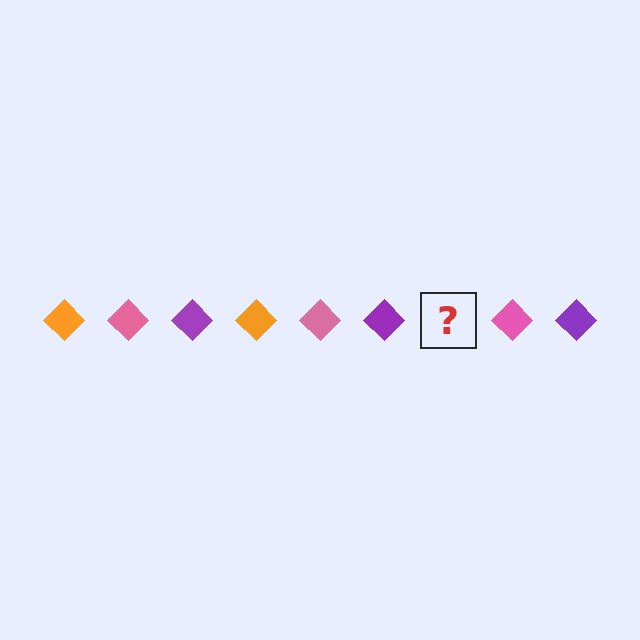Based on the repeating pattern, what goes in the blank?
The blank should be an orange diamond.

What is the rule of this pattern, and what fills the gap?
The rule is that the pattern cycles through orange, pink, purple diamonds. The gap should be filled with an orange diamond.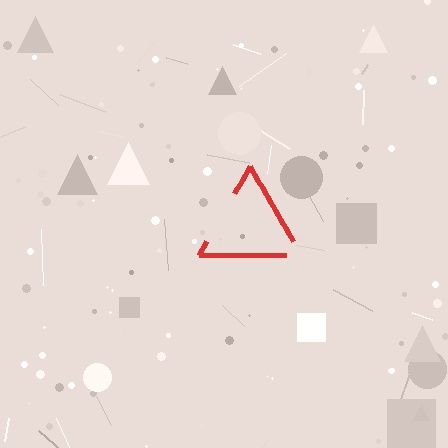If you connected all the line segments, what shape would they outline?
They would outline a triangle.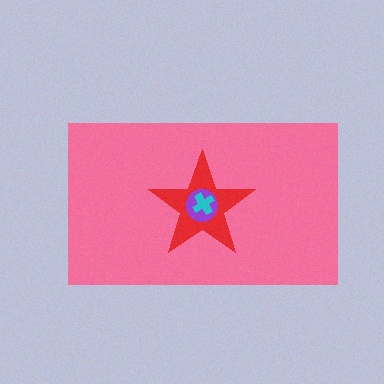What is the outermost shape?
The pink rectangle.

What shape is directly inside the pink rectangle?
The red star.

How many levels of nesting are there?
4.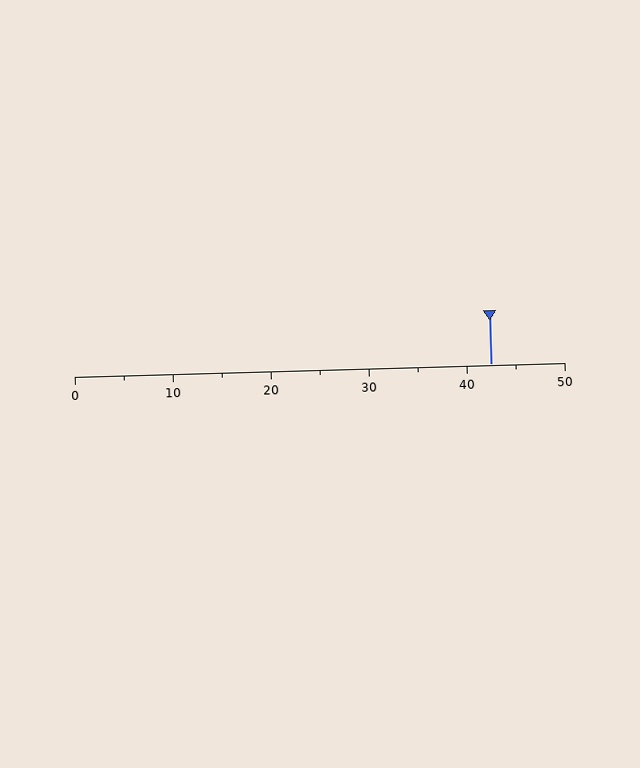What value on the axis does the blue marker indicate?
The marker indicates approximately 42.5.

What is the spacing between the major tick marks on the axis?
The major ticks are spaced 10 apart.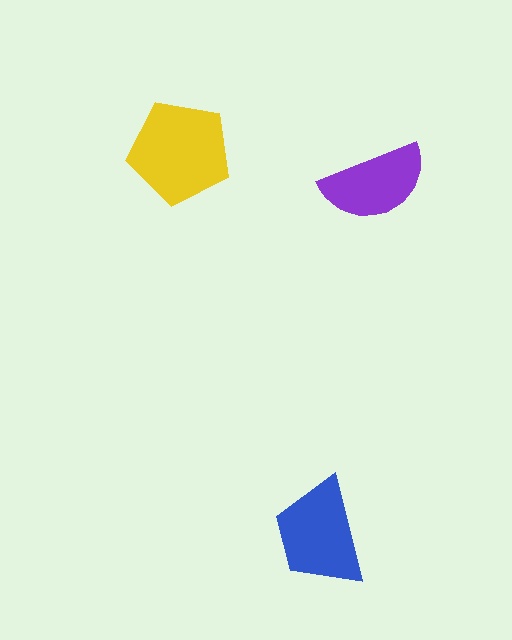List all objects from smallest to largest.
The purple semicircle, the blue trapezoid, the yellow pentagon.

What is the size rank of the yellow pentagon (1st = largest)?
1st.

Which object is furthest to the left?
The yellow pentagon is leftmost.